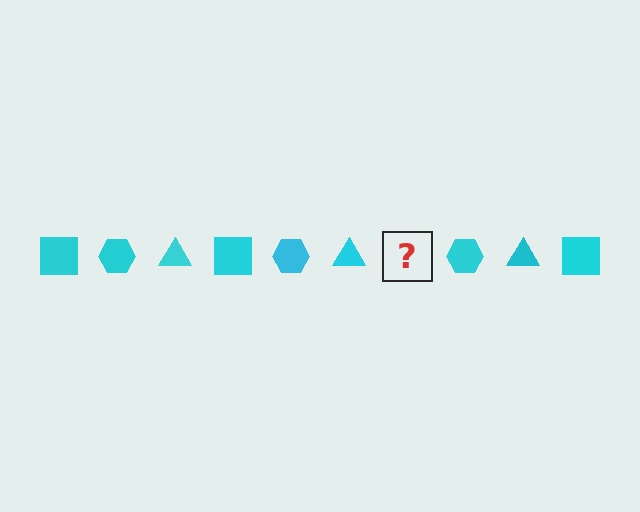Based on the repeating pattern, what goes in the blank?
The blank should be a cyan square.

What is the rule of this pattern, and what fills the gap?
The rule is that the pattern cycles through square, hexagon, triangle shapes in cyan. The gap should be filled with a cyan square.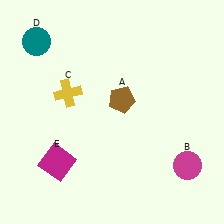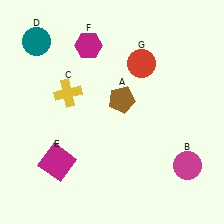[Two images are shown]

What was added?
A magenta hexagon (F), a red circle (G) were added in Image 2.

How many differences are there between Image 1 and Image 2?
There are 2 differences between the two images.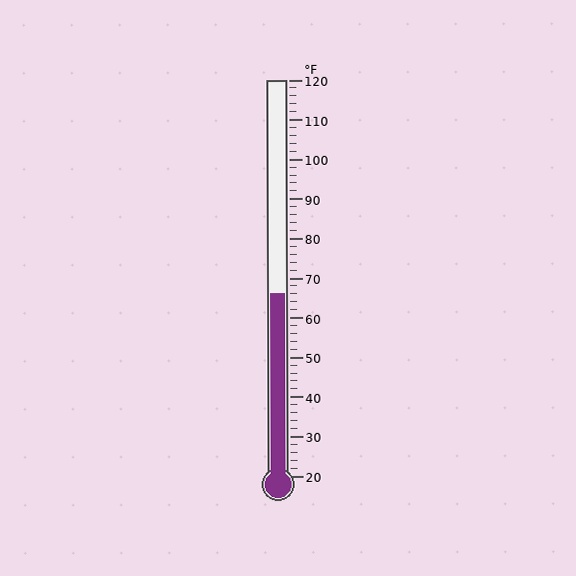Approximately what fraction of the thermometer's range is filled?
The thermometer is filled to approximately 45% of its range.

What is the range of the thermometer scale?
The thermometer scale ranges from 20°F to 120°F.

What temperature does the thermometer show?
The thermometer shows approximately 66°F.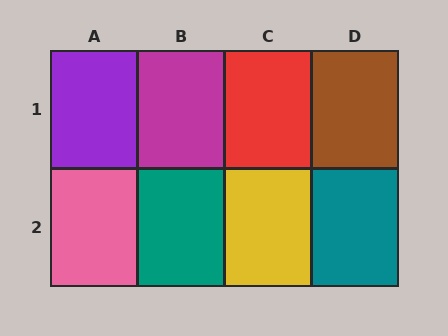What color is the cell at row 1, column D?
Brown.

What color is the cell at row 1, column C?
Red.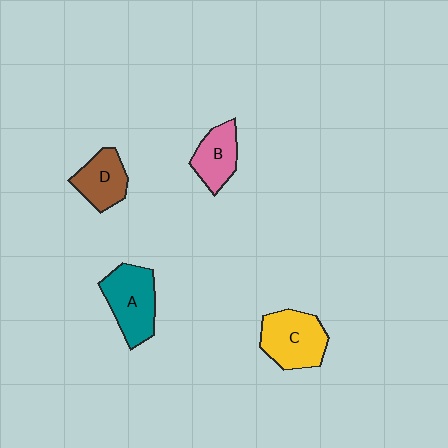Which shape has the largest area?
Shape C (yellow).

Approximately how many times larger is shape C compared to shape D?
Approximately 1.4 times.